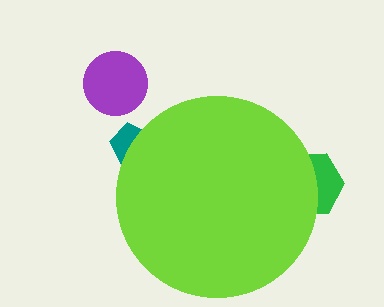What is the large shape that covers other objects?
A lime circle.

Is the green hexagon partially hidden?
Yes, the green hexagon is partially hidden behind the lime circle.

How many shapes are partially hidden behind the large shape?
2 shapes are partially hidden.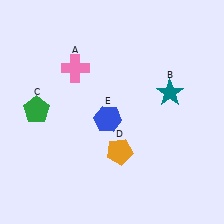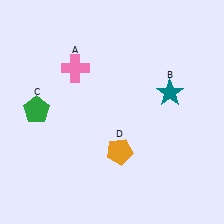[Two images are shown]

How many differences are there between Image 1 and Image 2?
There is 1 difference between the two images.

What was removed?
The blue hexagon (E) was removed in Image 2.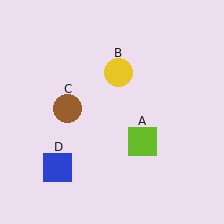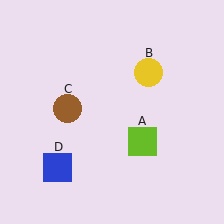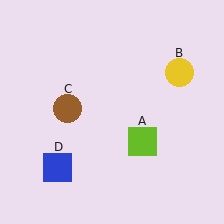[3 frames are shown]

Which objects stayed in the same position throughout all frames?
Lime square (object A) and brown circle (object C) and blue square (object D) remained stationary.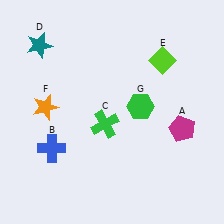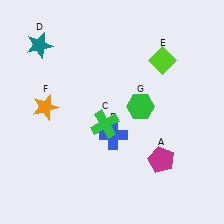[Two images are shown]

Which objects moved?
The objects that moved are: the magenta pentagon (A), the blue cross (B).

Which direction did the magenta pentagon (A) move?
The magenta pentagon (A) moved down.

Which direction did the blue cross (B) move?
The blue cross (B) moved right.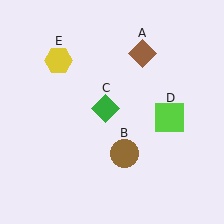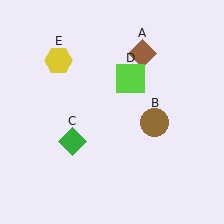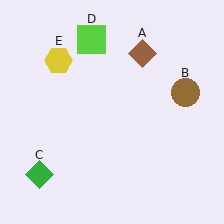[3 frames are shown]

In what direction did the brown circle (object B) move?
The brown circle (object B) moved up and to the right.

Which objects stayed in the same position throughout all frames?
Brown diamond (object A) and yellow hexagon (object E) remained stationary.